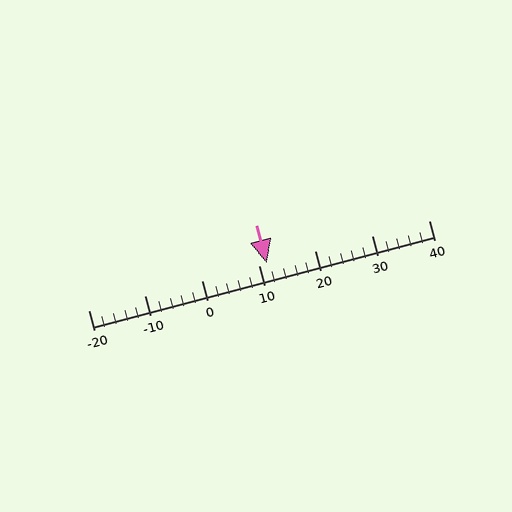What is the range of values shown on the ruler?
The ruler shows values from -20 to 40.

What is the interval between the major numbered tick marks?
The major tick marks are spaced 10 units apart.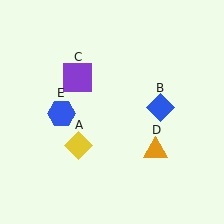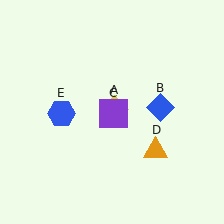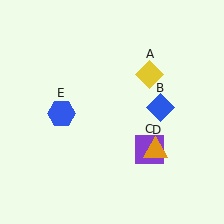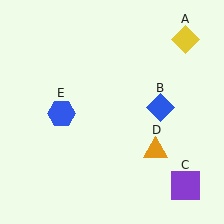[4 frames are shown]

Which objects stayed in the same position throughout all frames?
Blue diamond (object B) and orange triangle (object D) and blue hexagon (object E) remained stationary.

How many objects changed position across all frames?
2 objects changed position: yellow diamond (object A), purple square (object C).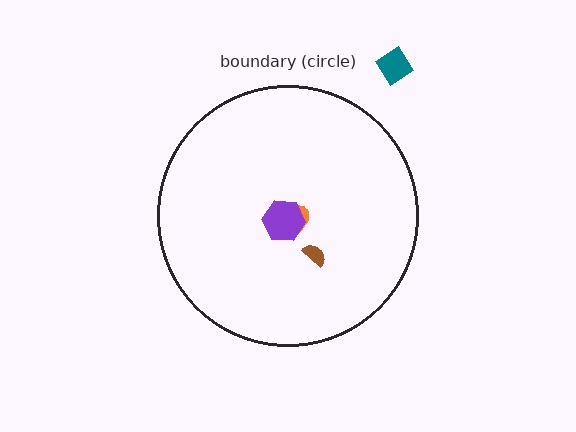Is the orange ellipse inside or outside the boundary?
Inside.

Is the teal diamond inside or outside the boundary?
Outside.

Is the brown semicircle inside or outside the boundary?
Inside.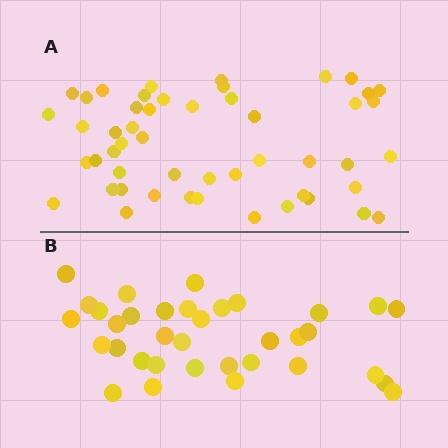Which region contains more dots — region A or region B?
Region A (the top region) has more dots.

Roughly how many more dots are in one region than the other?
Region A has approximately 15 more dots than region B.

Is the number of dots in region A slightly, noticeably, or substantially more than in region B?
Region A has noticeably more, but not dramatically so. The ratio is roughly 1.4 to 1.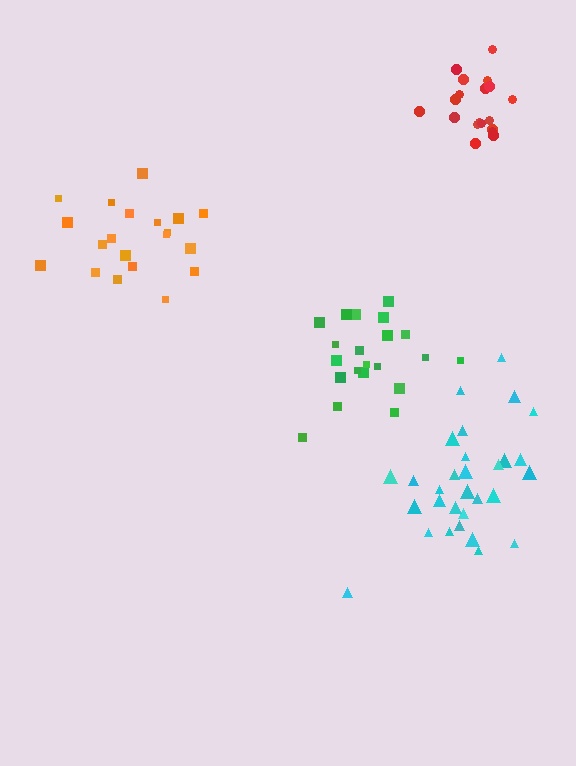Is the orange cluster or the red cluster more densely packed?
Red.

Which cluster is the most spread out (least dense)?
Cyan.